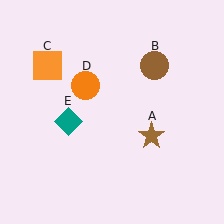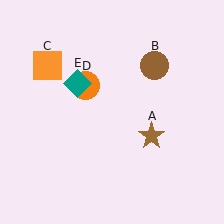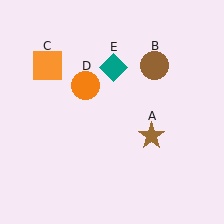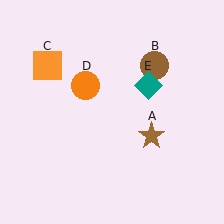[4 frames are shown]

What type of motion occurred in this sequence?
The teal diamond (object E) rotated clockwise around the center of the scene.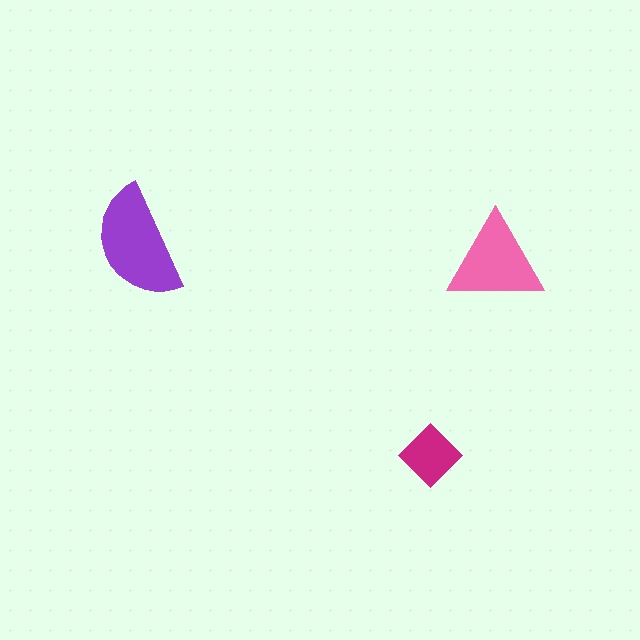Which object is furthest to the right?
The pink triangle is rightmost.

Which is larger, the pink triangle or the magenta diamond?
The pink triangle.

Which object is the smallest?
The magenta diamond.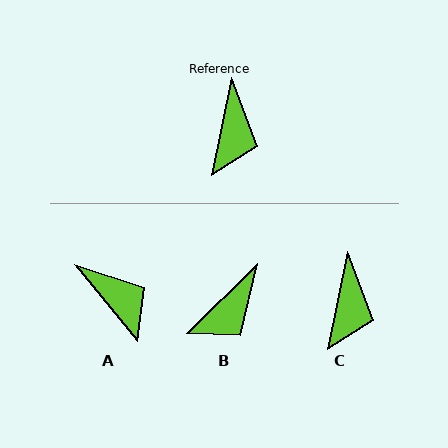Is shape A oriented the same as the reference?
No, it is off by about 51 degrees.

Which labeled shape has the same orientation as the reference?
C.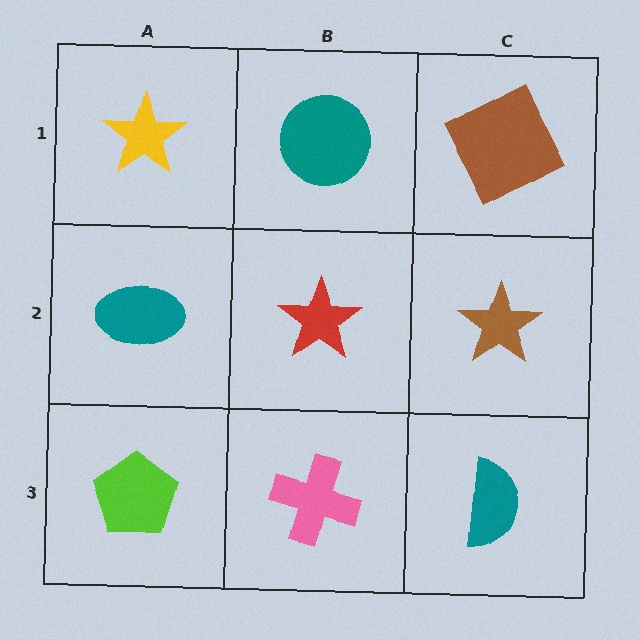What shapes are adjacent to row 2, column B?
A teal circle (row 1, column B), a pink cross (row 3, column B), a teal ellipse (row 2, column A), a brown star (row 2, column C).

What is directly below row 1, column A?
A teal ellipse.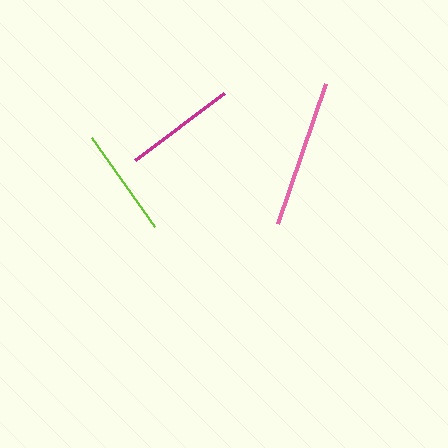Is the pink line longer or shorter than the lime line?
The pink line is longer than the lime line.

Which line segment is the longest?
The pink line is the longest at approximately 148 pixels.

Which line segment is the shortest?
The lime line is the shortest at approximately 109 pixels.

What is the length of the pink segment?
The pink segment is approximately 148 pixels long.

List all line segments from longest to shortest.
From longest to shortest: pink, magenta, lime.